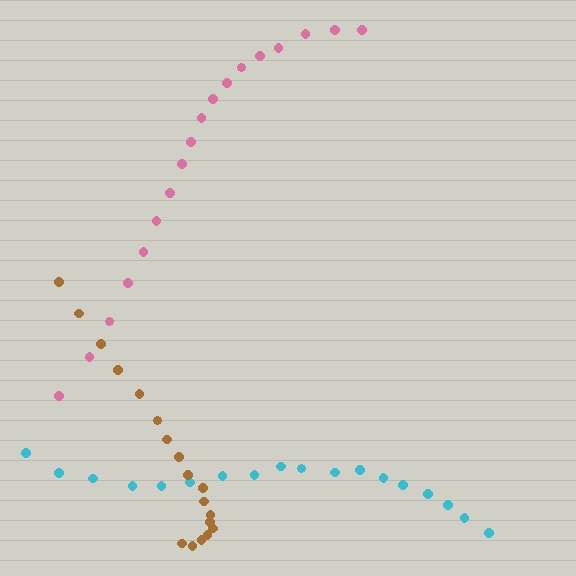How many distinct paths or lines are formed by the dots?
There are 3 distinct paths.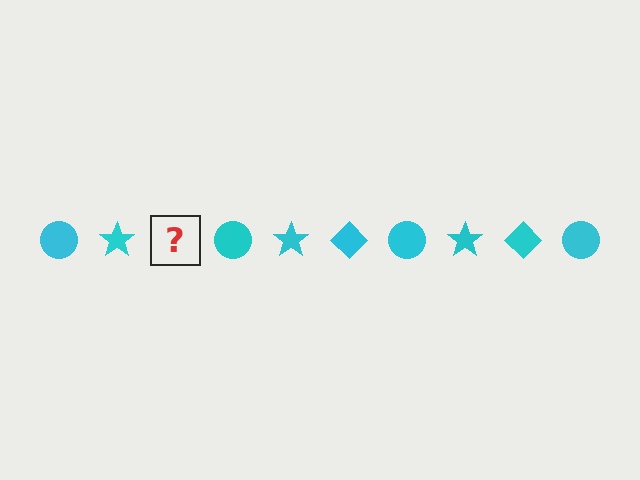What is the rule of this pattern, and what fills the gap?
The rule is that the pattern cycles through circle, star, diamond shapes in cyan. The gap should be filled with a cyan diamond.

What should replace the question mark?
The question mark should be replaced with a cyan diamond.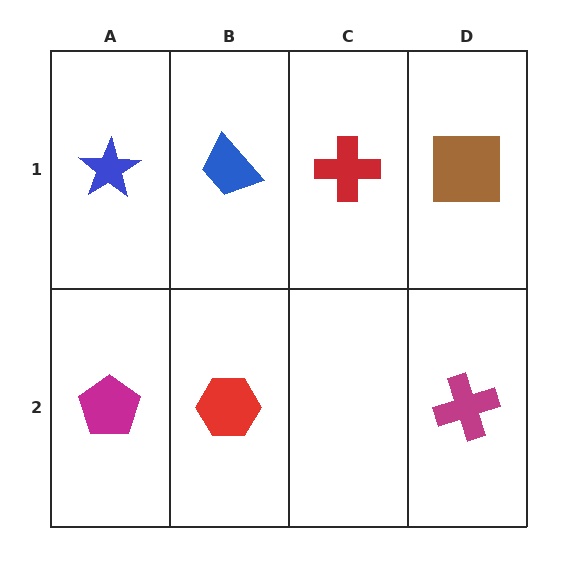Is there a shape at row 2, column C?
No, that cell is empty.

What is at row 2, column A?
A magenta pentagon.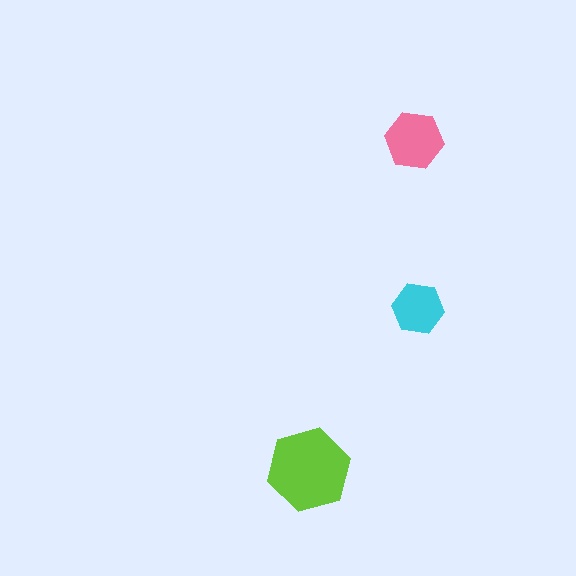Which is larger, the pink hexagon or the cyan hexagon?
The pink one.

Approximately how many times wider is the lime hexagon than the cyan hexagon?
About 1.5 times wider.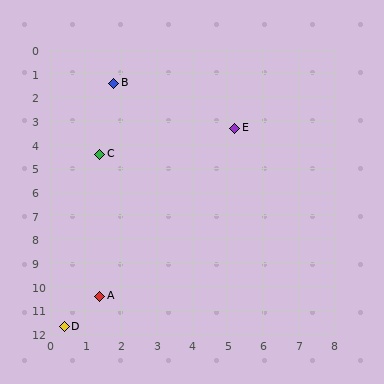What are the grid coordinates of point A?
Point A is at approximately (1.4, 10.4).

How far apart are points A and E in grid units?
Points A and E are about 8.1 grid units apart.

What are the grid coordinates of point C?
Point C is at approximately (1.4, 4.4).